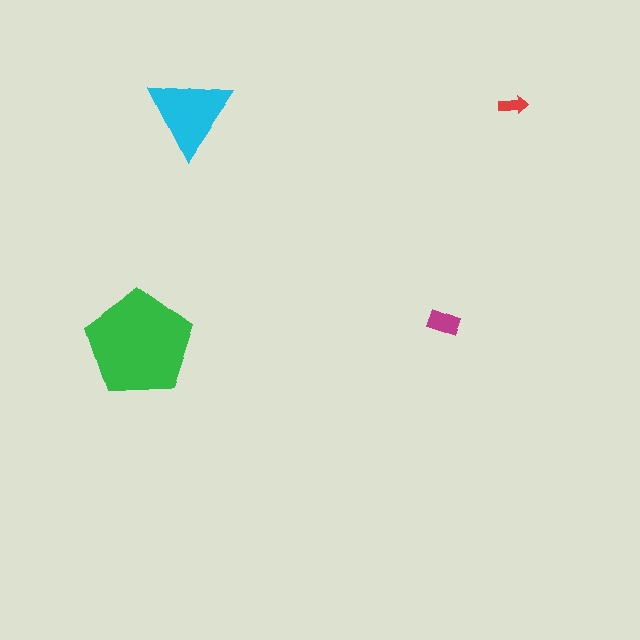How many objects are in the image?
There are 4 objects in the image.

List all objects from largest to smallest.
The green pentagon, the cyan triangle, the magenta rectangle, the red arrow.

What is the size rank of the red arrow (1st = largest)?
4th.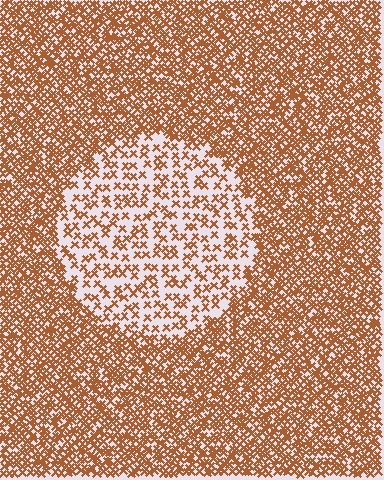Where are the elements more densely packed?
The elements are more densely packed outside the circle boundary.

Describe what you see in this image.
The image contains small brown elements arranged at two different densities. A circle-shaped region is visible where the elements are less densely packed than the surrounding area.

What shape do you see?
I see a circle.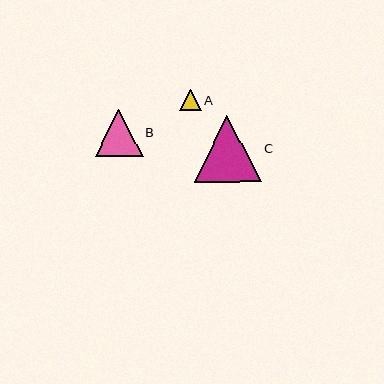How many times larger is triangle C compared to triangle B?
Triangle C is approximately 1.4 times the size of triangle B.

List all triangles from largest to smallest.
From largest to smallest: C, B, A.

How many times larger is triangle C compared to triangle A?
Triangle C is approximately 3.2 times the size of triangle A.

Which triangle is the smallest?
Triangle A is the smallest with a size of approximately 21 pixels.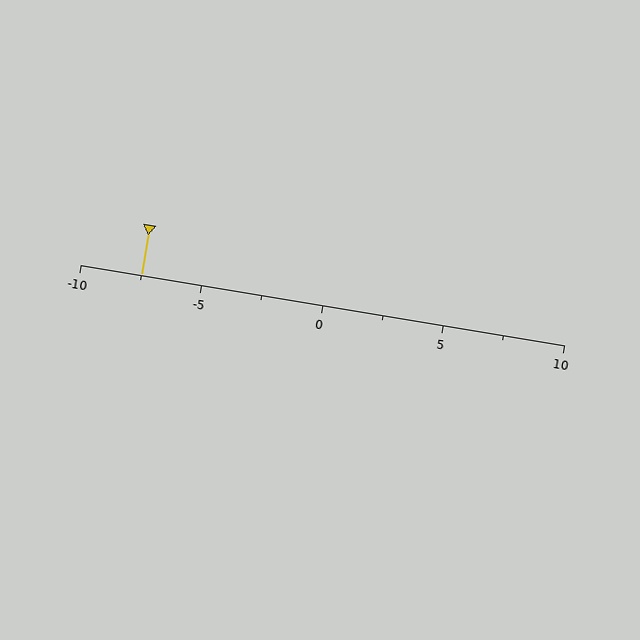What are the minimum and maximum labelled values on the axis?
The axis runs from -10 to 10.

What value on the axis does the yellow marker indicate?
The marker indicates approximately -7.5.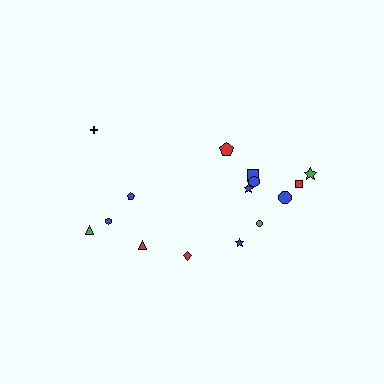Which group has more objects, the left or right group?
The right group.